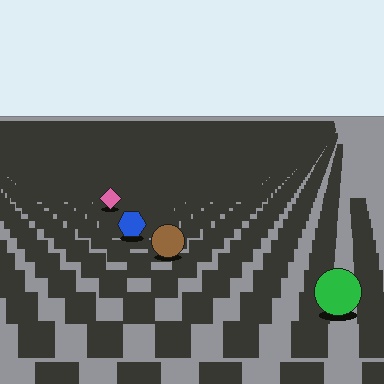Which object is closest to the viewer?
The green circle is closest. The texture marks near it are larger and more spread out.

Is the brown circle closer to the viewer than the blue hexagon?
Yes. The brown circle is closer — you can tell from the texture gradient: the ground texture is coarser near it.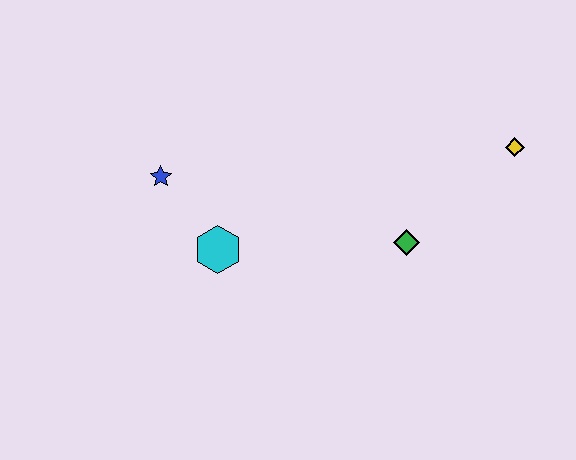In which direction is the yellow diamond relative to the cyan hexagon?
The yellow diamond is to the right of the cyan hexagon.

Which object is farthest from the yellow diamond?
The blue star is farthest from the yellow diamond.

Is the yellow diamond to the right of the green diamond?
Yes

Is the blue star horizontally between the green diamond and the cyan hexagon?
No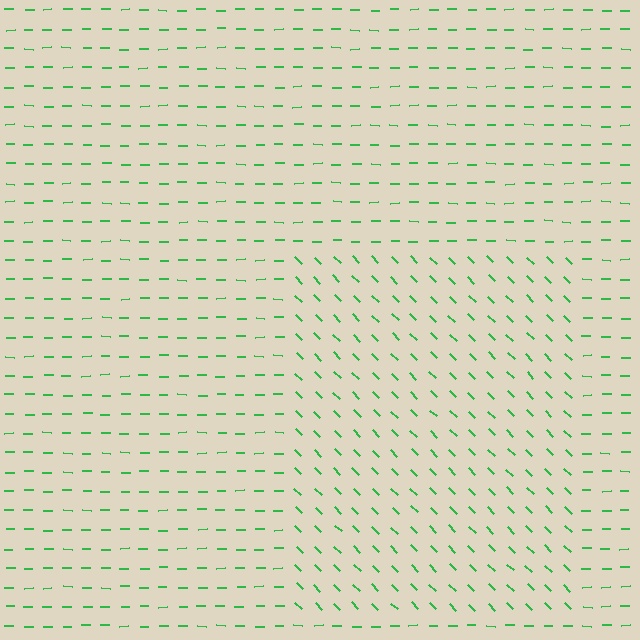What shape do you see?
I see a rectangle.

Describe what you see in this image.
The image is filled with small green line segments. A rectangle region in the image has lines oriented differently from the surrounding lines, creating a visible texture boundary.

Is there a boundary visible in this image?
Yes, there is a texture boundary formed by a change in line orientation.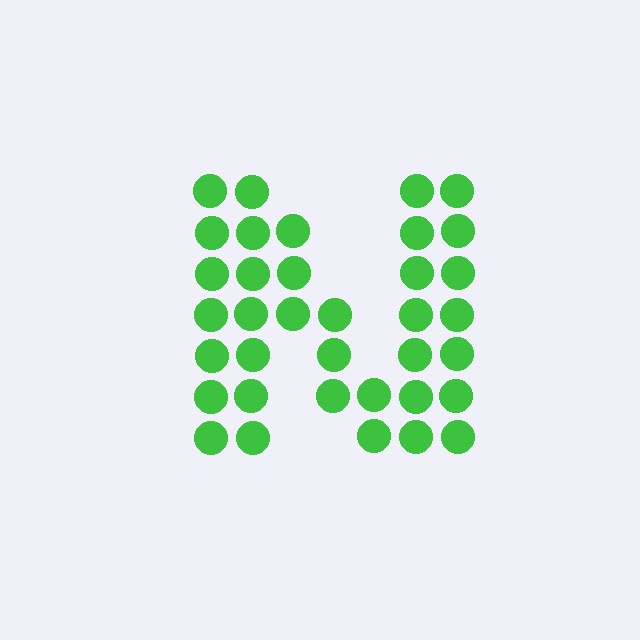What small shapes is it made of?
It is made of small circles.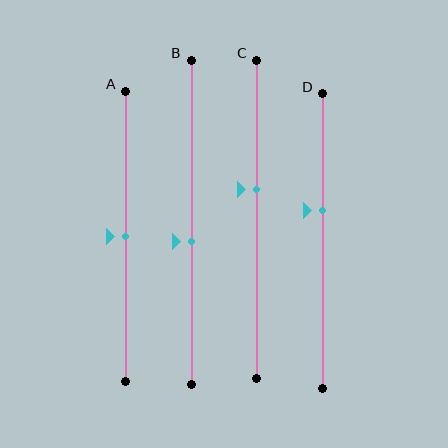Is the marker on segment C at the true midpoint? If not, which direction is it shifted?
No, the marker on segment C is shifted upward by about 9% of the segment length.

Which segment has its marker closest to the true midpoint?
Segment A has its marker closest to the true midpoint.